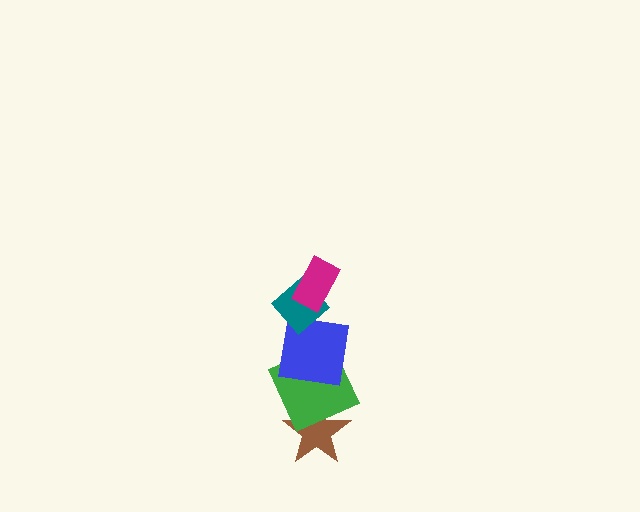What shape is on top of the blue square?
The teal diamond is on top of the blue square.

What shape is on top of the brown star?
The green square is on top of the brown star.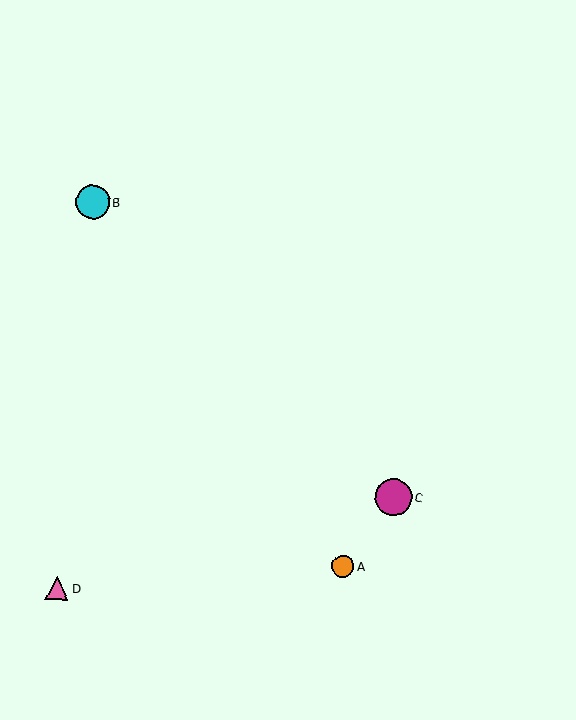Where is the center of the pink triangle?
The center of the pink triangle is at (57, 588).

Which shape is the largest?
The magenta circle (labeled C) is the largest.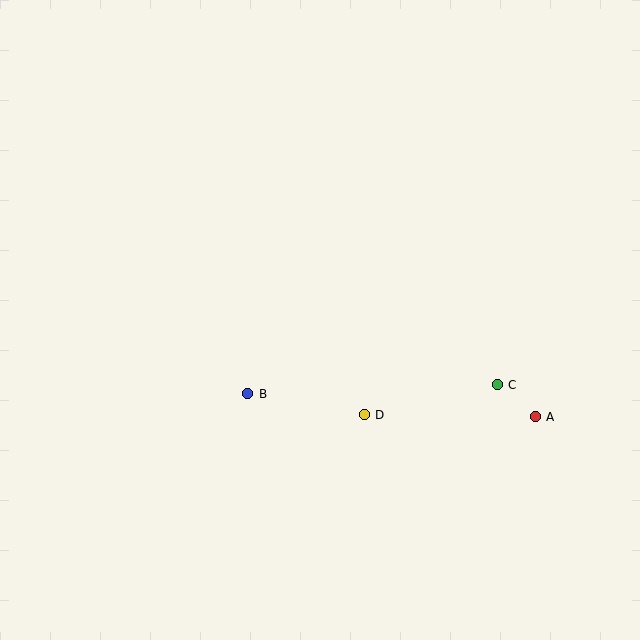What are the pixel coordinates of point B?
Point B is at (248, 394).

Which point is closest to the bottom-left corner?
Point B is closest to the bottom-left corner.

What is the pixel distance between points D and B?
The distance between D and B is 118 pixels.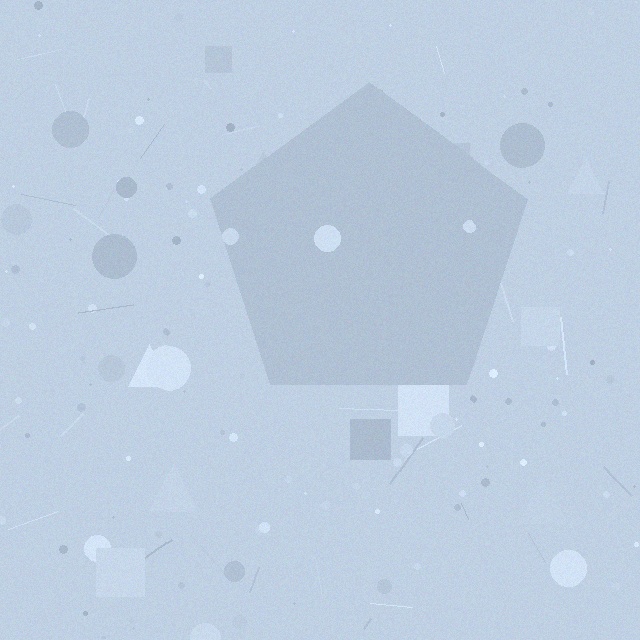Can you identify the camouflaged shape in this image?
The camouflaged shape is a pentagon.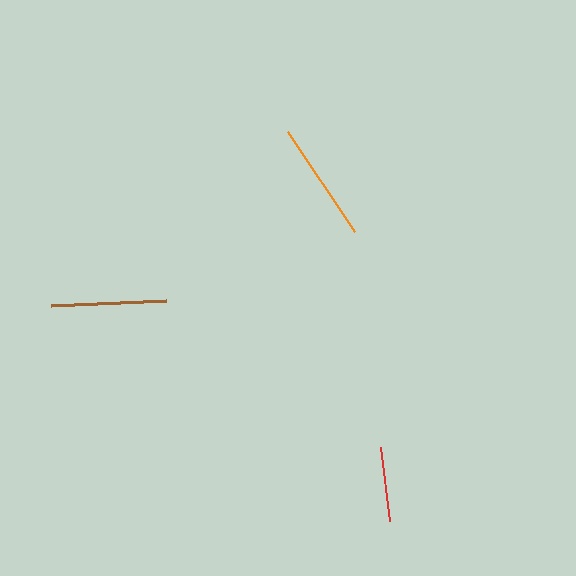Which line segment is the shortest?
The red line is the shortest at approximately 75 pixels.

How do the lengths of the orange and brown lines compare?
The orange and brown lines are approximately the same length.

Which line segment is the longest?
The orange line is the longest at approximately 121 pixels.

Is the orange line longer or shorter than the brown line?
The orange line is longer than the brown line.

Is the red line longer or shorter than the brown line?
The brown line is longer than the red line.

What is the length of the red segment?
The red segment is approximately 75 pixels long.